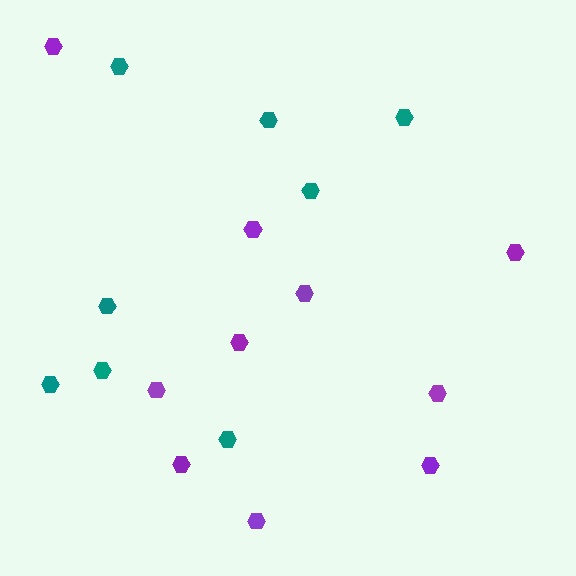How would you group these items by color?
There are 2 groups: one group of teal hexagons (8) and one group of purple hexagons (10).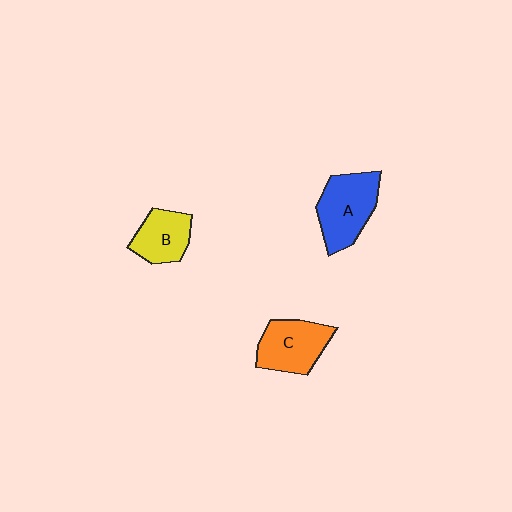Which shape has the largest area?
Shape A (blue).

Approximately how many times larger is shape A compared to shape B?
Approximately 1.4 times.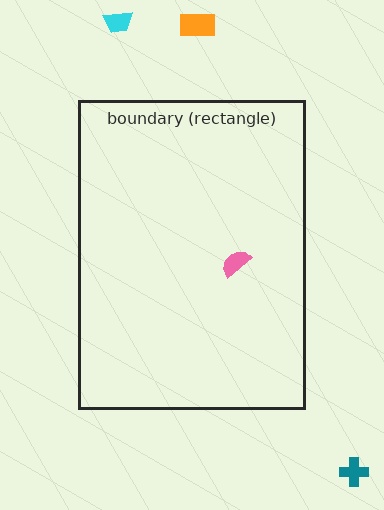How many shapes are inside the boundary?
1 inside, 3 outside.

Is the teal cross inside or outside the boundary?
Outside.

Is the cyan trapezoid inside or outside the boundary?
Outside.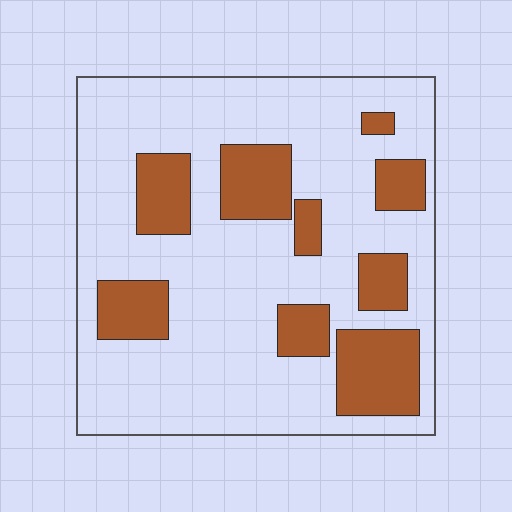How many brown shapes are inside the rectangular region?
9.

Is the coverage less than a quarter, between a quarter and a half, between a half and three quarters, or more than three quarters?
Less than a quarter.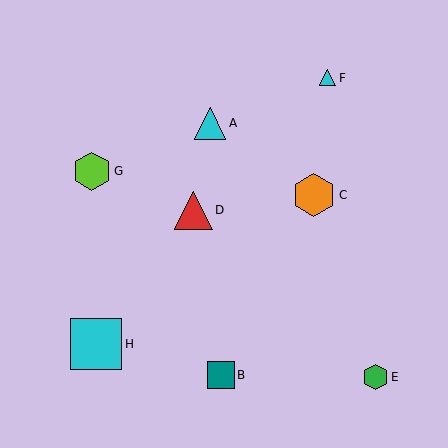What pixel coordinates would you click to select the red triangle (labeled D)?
Click at (193, 210) to select the red triangle D.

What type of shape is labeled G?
Shape G is a lime hexagon.